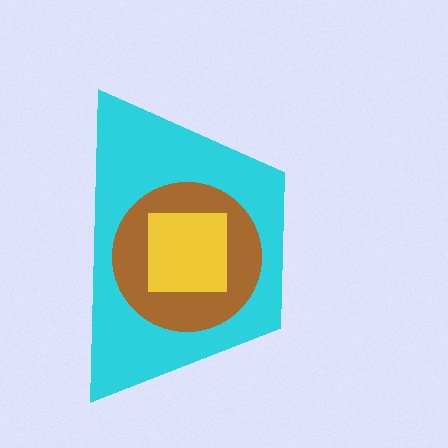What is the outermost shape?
The cyan trapezoid.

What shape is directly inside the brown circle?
The yellow square.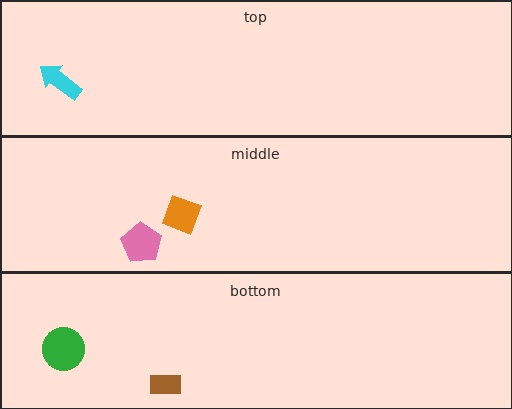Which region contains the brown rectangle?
The bottom region.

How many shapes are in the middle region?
2.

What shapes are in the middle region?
The orange diamond, the pink pentagon.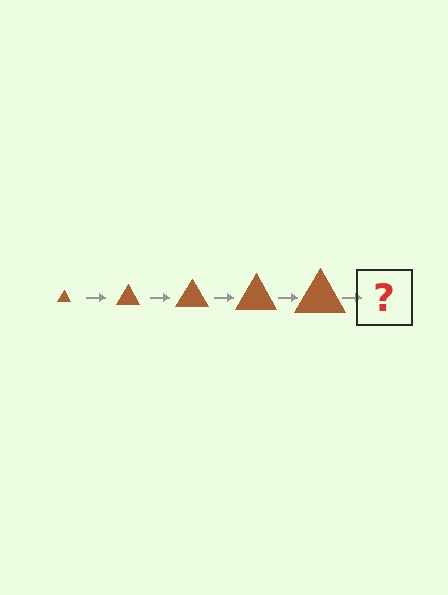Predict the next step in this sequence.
The next step is a brown triangle, larger than the previous one.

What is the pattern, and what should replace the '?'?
The pattern is that the triangle gets progressively larger each step. The '?' should be a brown triangle, larger than the previous one.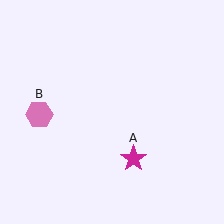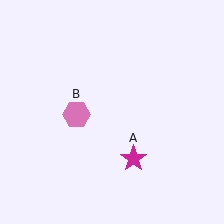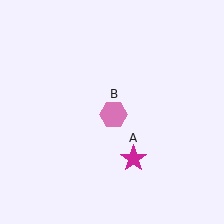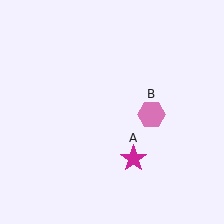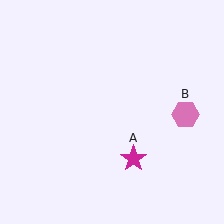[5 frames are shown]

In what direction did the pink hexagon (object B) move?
The pink hexagon (object B) moved right.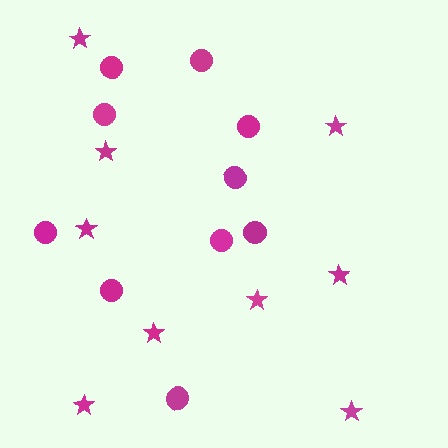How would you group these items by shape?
There are 2 groups: one group of circles (10) and one group of stars (9).